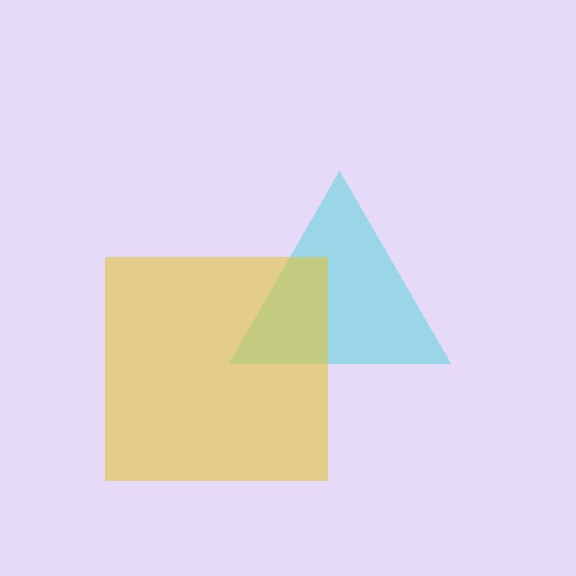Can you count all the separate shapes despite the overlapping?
Yes, there are 2 separate shapes.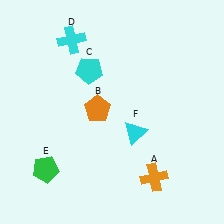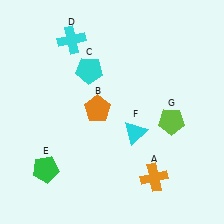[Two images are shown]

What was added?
A lime pentagon (G) was added in Image 2.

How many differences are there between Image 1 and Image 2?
There is 1 difference between the two images.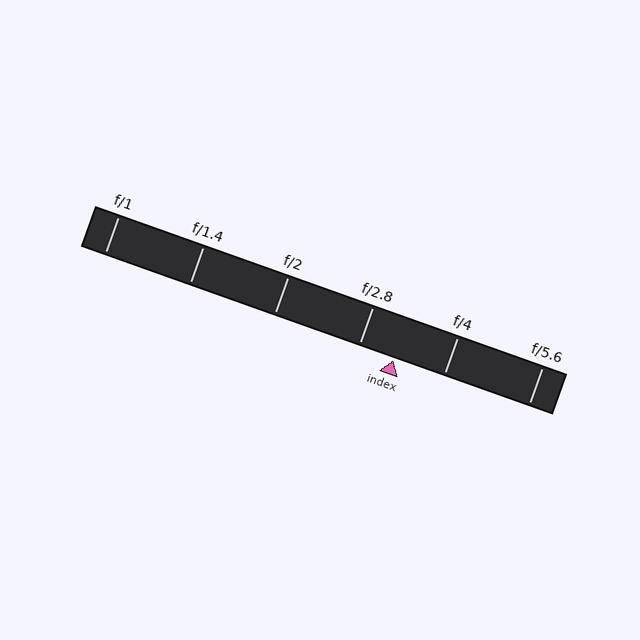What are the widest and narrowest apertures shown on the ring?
The widest aperture shown is f/1 and the narrowest is f/5.6.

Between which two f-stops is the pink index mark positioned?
The index mark is between f/2.8 and f/4.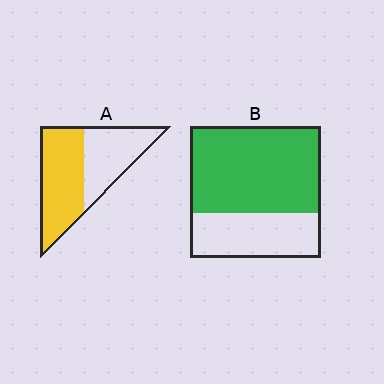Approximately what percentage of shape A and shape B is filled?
A is approximately 55% and B is approximately 65%.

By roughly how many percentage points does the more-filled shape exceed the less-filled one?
By roughly 10 percentage points (B over A).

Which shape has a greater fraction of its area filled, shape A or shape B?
Shape B.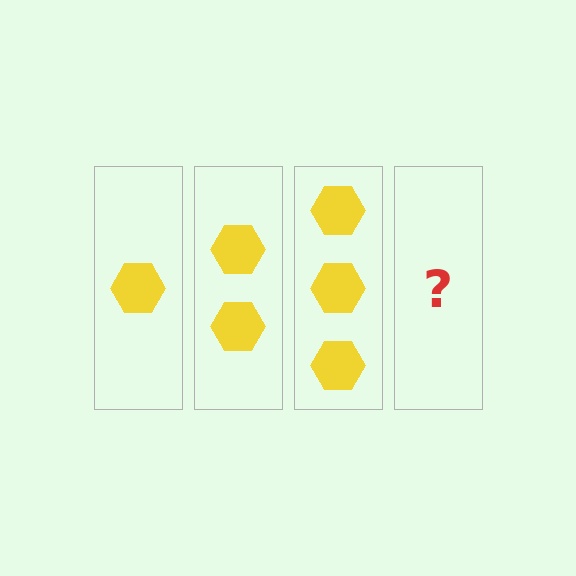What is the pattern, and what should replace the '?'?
The pattern is that each step adds one more hexagon. The '?' should be 4 hexagons.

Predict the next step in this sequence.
The next step is 4 hexagons.